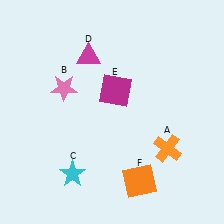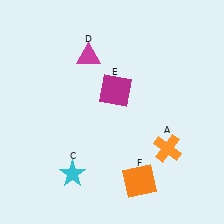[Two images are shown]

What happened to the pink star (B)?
The pink star (B) was removed in Image 2. It was in the top-left area of Image 1.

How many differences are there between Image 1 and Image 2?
There is 1 difference between the two images.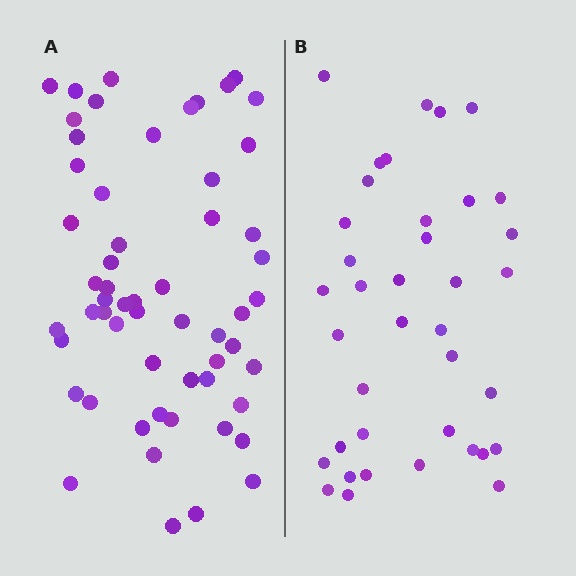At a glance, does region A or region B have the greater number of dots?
Region A (the left region) has more dots.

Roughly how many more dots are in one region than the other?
Region A has approximately 20 more dots than region B.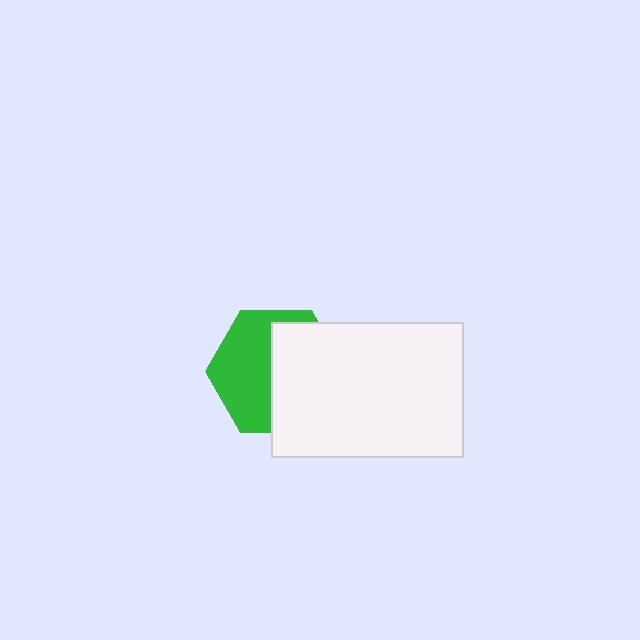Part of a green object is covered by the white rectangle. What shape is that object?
It is a hexagon.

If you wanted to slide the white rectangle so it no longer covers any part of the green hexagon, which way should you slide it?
Slide it right — that is the most direct way to separate the two shapes.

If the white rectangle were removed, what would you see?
You would see the complete green hexagon.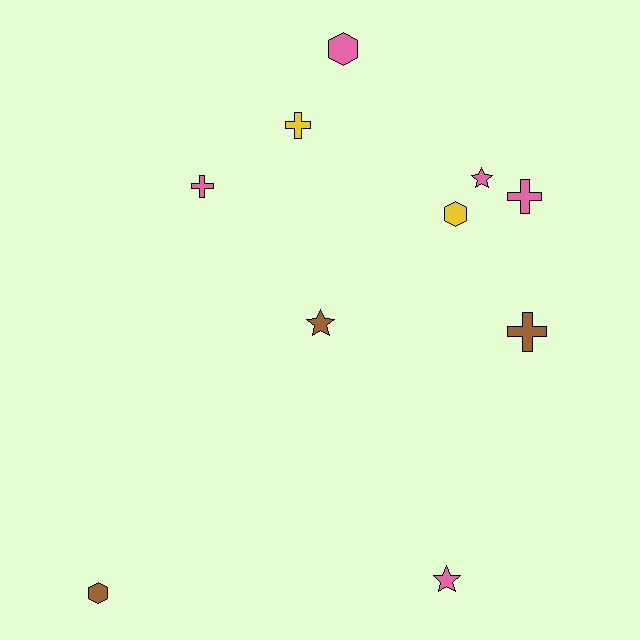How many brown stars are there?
There is 1 brown star.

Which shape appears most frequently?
Cross, with 4 objects.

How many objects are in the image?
There are 10 objects.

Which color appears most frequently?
Pink, with 5 objects.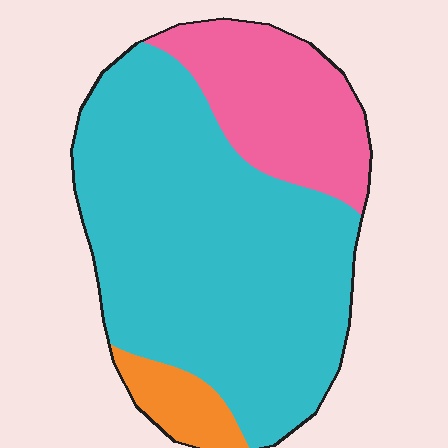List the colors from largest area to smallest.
From largest to smallest: cyan, pink, orange.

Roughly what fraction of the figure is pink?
Pink takes up about one quarter (1/4) of the figure.